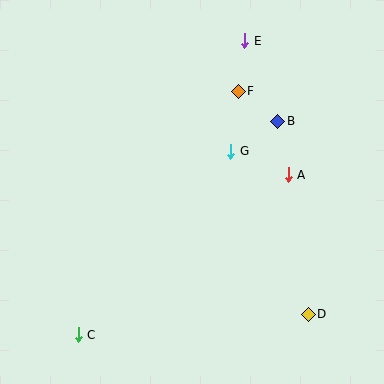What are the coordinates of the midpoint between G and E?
The midpoint between G and E is at (238, 96).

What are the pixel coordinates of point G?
Point G is at (231, 152).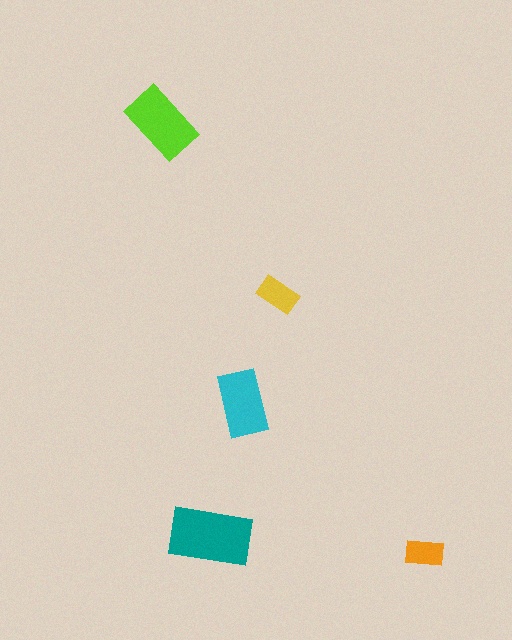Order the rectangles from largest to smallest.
the teal one, the lime one, the cyan one, the yellow one, the orange one.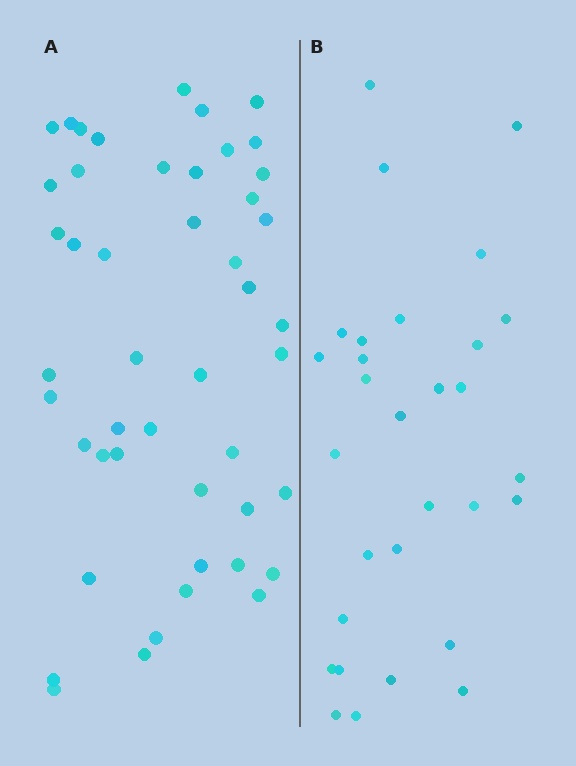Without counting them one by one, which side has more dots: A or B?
Region A (the left region) has more dots.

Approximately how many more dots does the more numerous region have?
Region A has approximately 15 more dots than region B.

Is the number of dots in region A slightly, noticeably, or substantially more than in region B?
Region A has substantially more. The ratio is roughly 1.6 to 1.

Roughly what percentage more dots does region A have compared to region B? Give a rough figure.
About 55% more.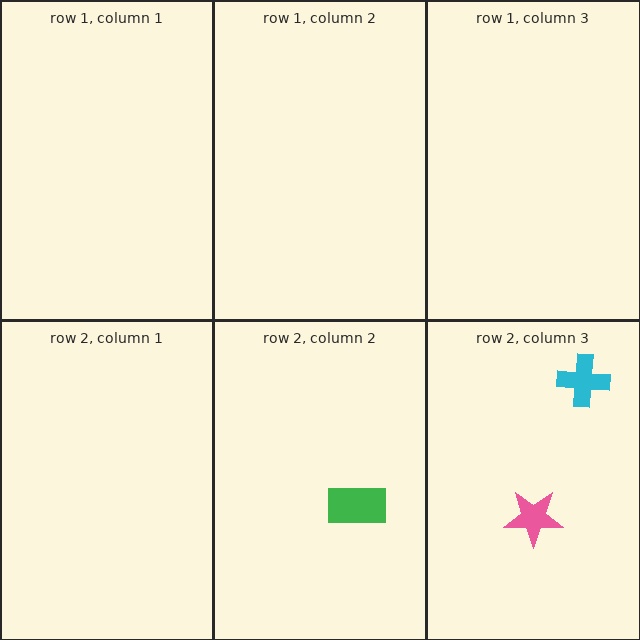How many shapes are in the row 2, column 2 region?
1.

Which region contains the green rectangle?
The row 2, column 2 region.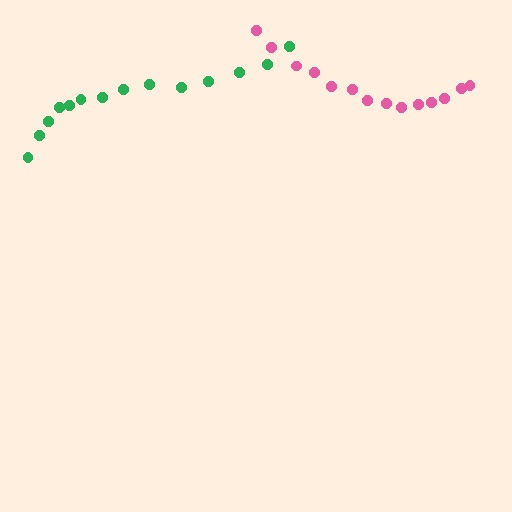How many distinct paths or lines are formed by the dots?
There are 2 distinct paths.